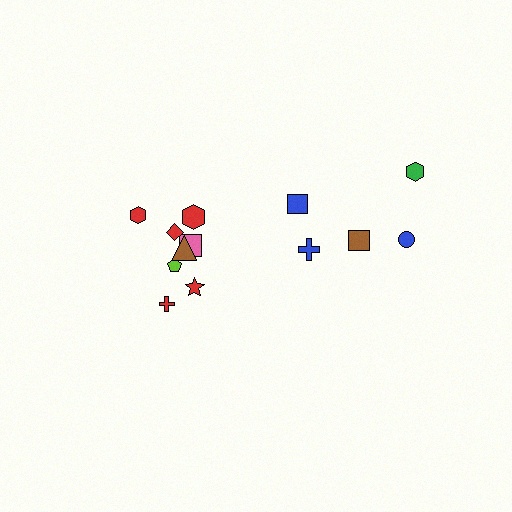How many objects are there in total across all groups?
There are 13 objects.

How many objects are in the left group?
There are 8 objects.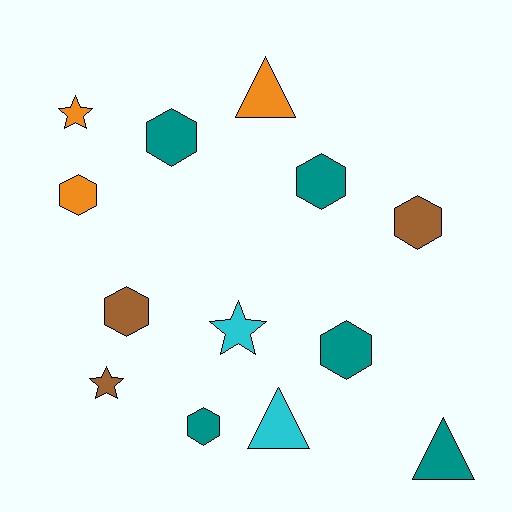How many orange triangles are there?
There is 1 orange triangle.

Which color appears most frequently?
Teal, with 5 objects.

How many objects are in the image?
There are 13 objects.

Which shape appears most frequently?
Hexagon, with 7 objects.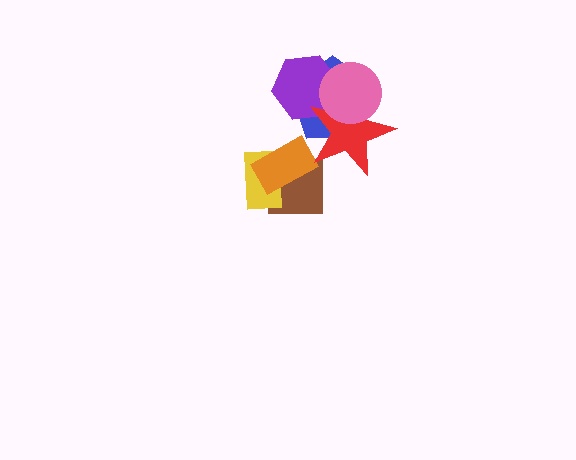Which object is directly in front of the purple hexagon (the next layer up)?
The red star is directly in front of the purple hexagon.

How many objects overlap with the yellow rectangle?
2 objects overlap with the yellow rectangle.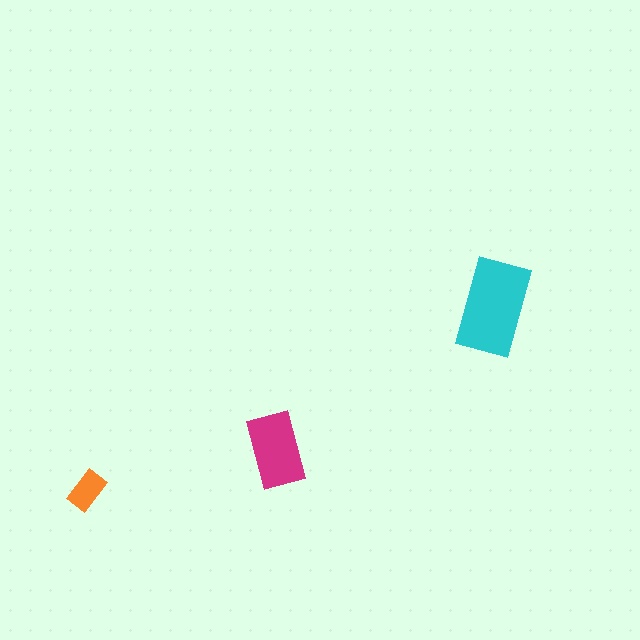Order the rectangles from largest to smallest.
the cyan one, the magenta one, the orange one.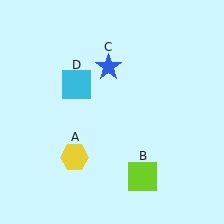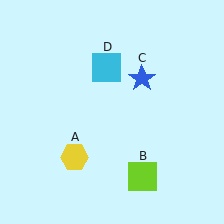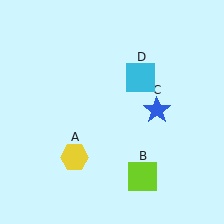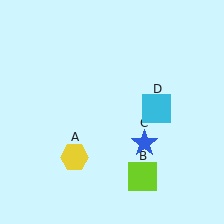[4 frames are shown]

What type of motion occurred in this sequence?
The blue star (object C), cyan square (object D) rotated clockwise around the center of the scene.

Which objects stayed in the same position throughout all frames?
Yellow hexagon (object A) and lime square (object B) remained stationary.